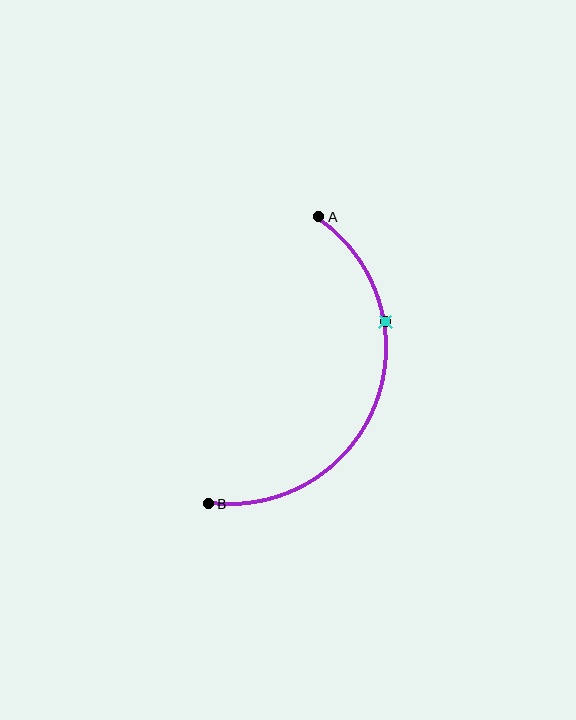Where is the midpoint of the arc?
The arc midpoint is the point on the curve farthest from the straight line joining A and B. It sits to the right of that line.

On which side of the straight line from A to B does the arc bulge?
The arc bulges to the right of the straight line connecting A and B.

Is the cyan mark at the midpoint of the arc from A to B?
No. The cyan mark lies on the arc but is closer to endpoint A. The arc midpoint would be at the point on the curve equidistant along the arc from both A and B.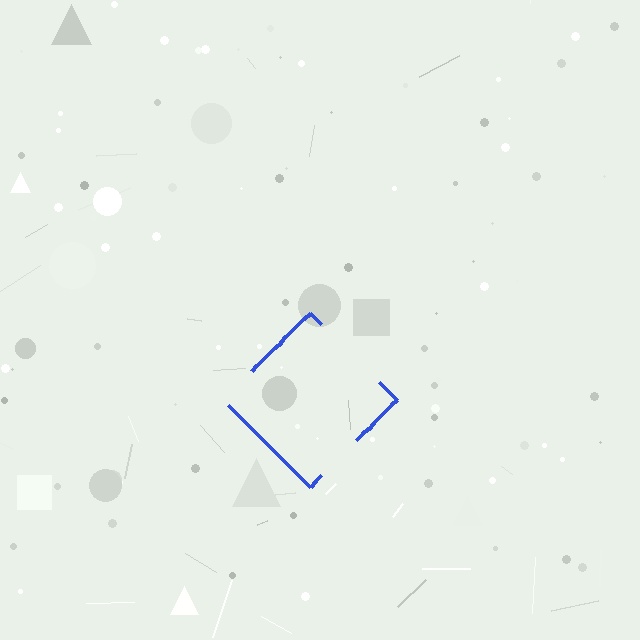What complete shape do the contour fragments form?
The contour fragments form a diamond.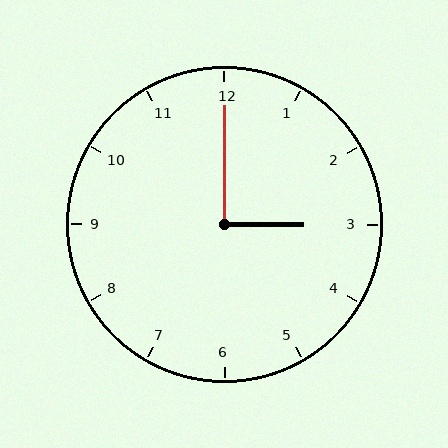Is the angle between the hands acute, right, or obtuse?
It is right.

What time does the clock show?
3:00.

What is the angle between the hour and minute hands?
Approximately 90 degrees.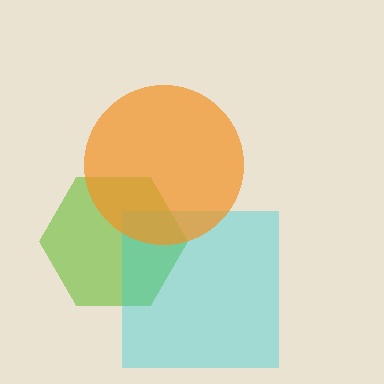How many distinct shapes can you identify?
There are 3 distinct shapes: a lime hexagon, a cyan square, an orange circle.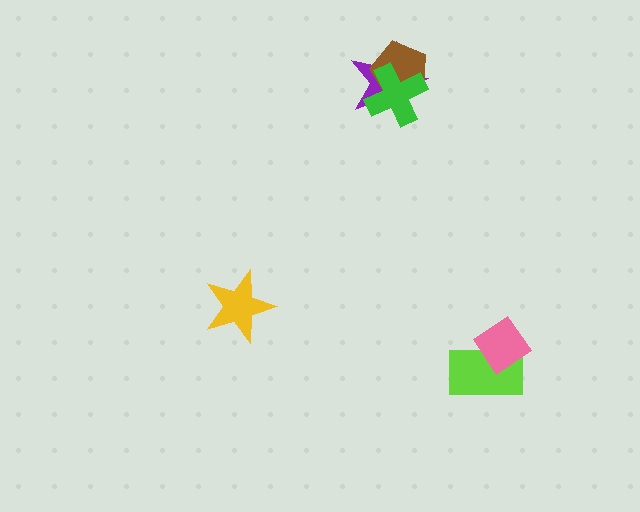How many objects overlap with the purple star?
2 objects overlap with the purple star.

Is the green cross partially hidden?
No, no other shape covers it.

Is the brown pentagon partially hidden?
Yes, it is partially covered by another shape.